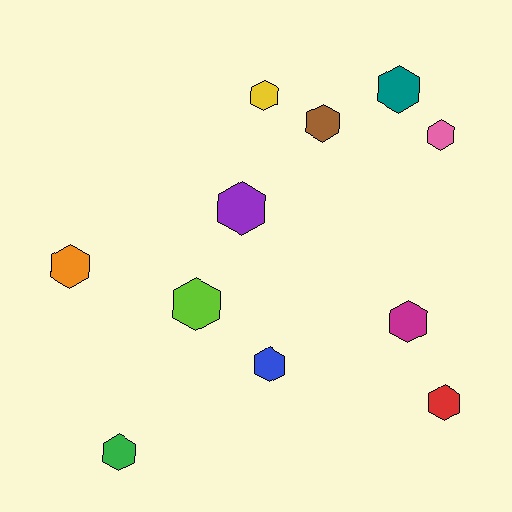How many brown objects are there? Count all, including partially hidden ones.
There is 1 brown object.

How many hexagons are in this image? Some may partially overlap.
There are 11 hexagons.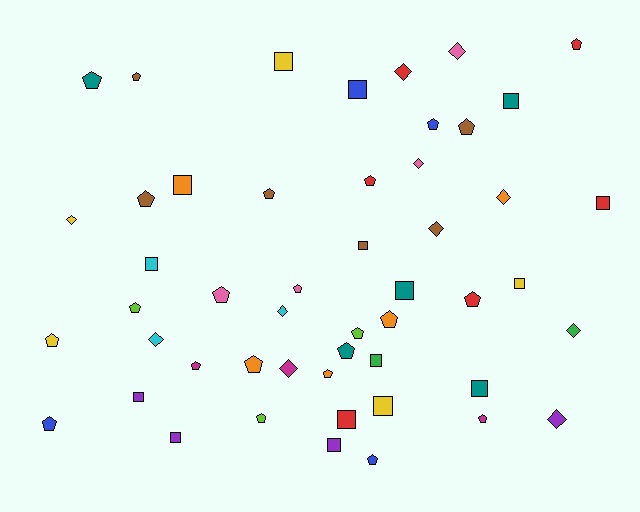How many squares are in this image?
There are 16 squares.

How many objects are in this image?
There are 50 objects.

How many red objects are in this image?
There are 6 red objects.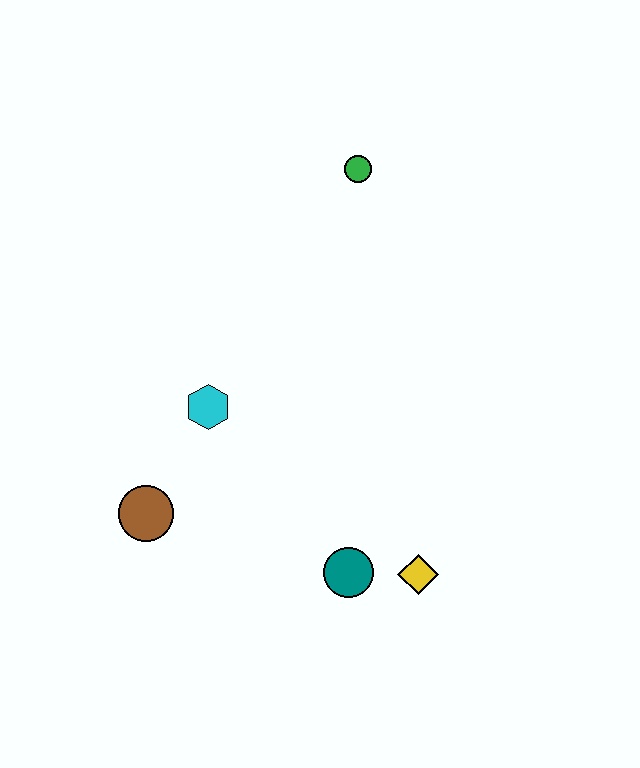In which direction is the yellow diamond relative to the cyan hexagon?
The yellow diamond is to the right of the cyan hexagon.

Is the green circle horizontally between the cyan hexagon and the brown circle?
No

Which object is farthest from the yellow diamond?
The green circle is farthest from the yellow diamond.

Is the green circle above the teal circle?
Yes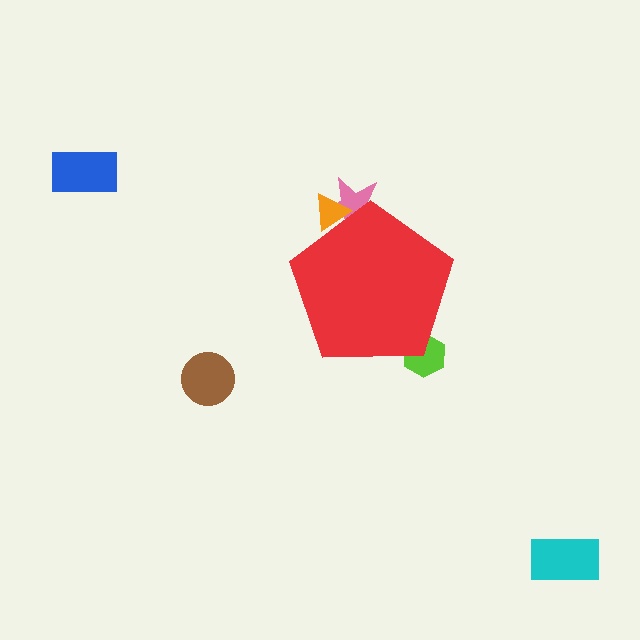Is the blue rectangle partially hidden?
No, the blue rectangle is fully visible.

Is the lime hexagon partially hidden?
Yes, the lime hexagon is partially hidden behind the red pentagon.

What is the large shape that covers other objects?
A red pentagon.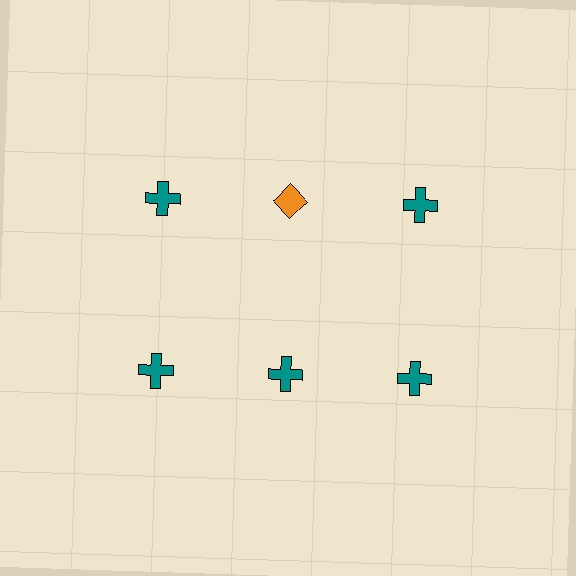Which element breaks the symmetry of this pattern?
The orange diamond in the top row, second from left column breaks the symmetry. All other shapes are teal crosses.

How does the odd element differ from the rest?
It differs in both color (orange instead of teal) and shape (diamond instead of cross).